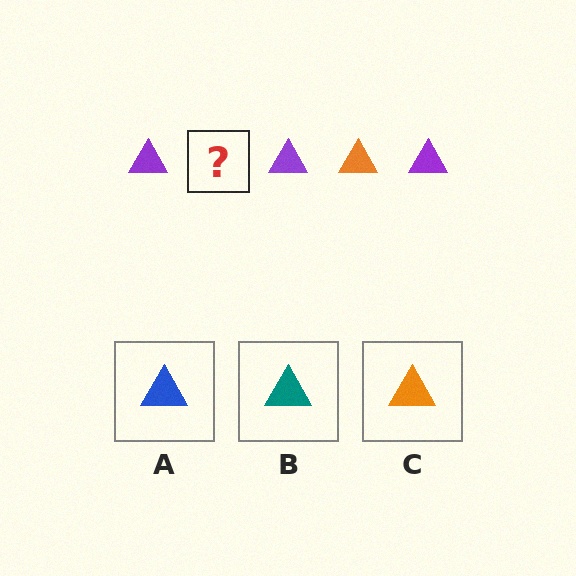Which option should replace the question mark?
Option C.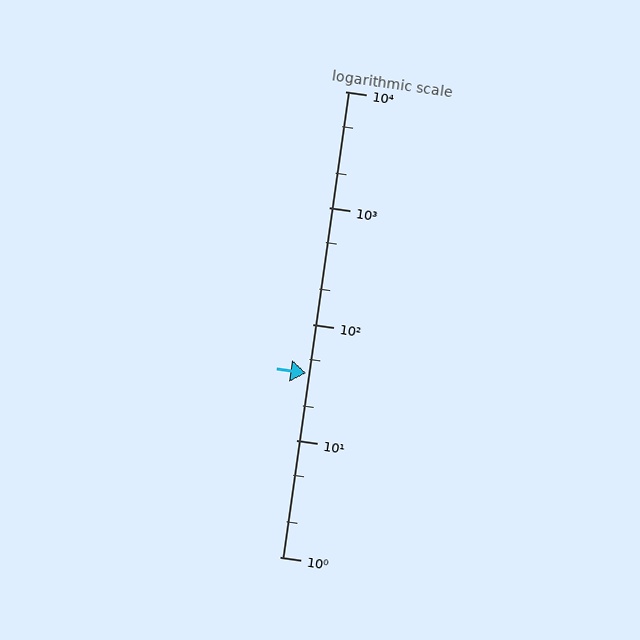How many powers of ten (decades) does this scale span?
The scale spans 4 decades, from 1 to 10000.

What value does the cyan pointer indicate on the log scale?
The pointer indicates approximately 38.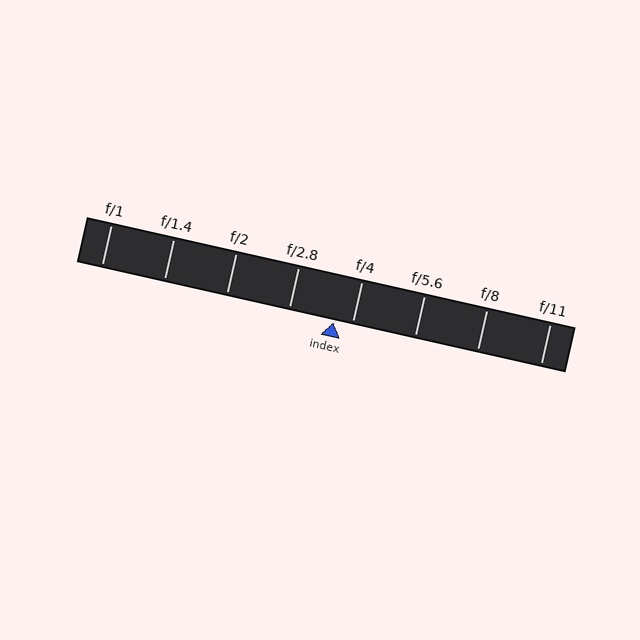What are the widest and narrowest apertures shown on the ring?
The widest aperture shown is f/1 and the narrowest is f/11.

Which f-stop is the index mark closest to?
The index mark is closest to f/4.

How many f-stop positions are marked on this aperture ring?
There are 8 f-stop positions marked.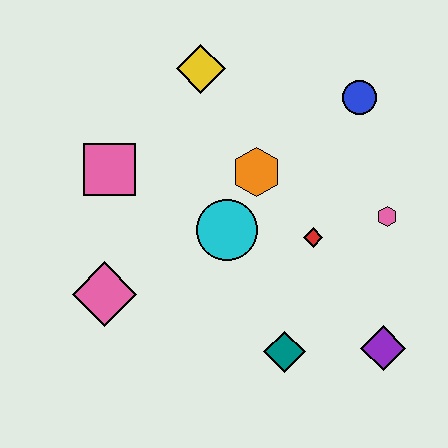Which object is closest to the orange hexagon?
The cyan circle is closest to the orange hexagon.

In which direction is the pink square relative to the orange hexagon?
The pink square is to the left of the orange hexagon.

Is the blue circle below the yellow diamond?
Yes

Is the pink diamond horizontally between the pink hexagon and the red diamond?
No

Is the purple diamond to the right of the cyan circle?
Yes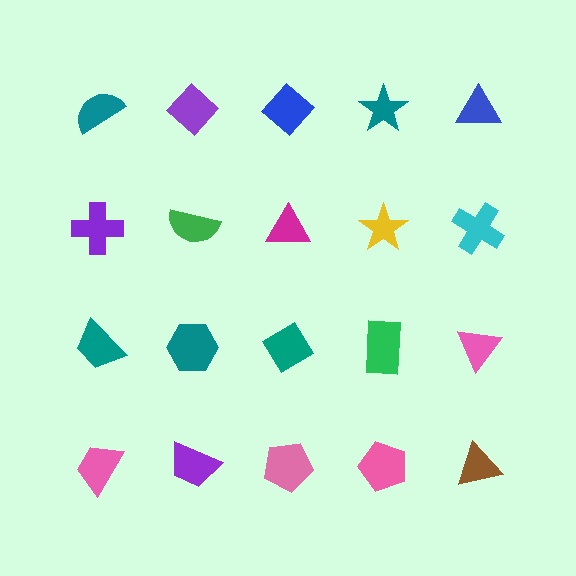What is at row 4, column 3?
A pink pentagon.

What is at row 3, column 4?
A green rectangle.